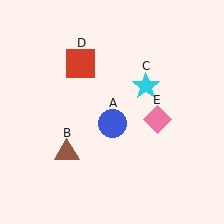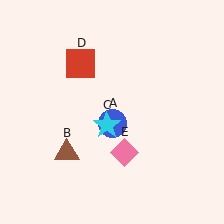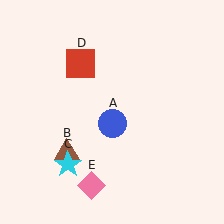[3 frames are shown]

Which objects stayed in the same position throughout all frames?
Blue circle (object A) and brown triangle (object B) and red square (object D) remained stationary.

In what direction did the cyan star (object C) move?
The cyan star (object C) moved down and to the left.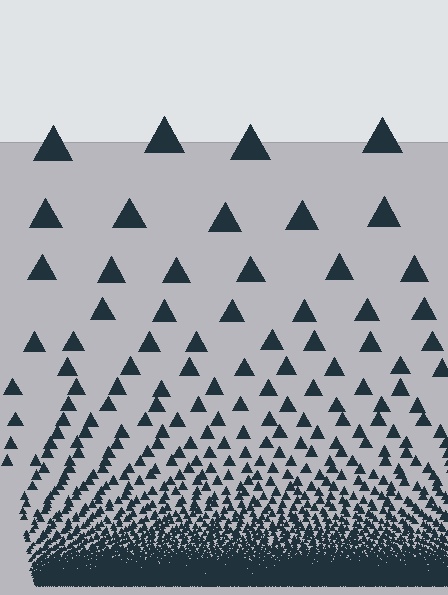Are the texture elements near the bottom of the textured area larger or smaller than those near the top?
Smaller. The gradient is inverted — elements near the bottom are smaller and denser.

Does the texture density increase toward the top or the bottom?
Density increases toward the bottom.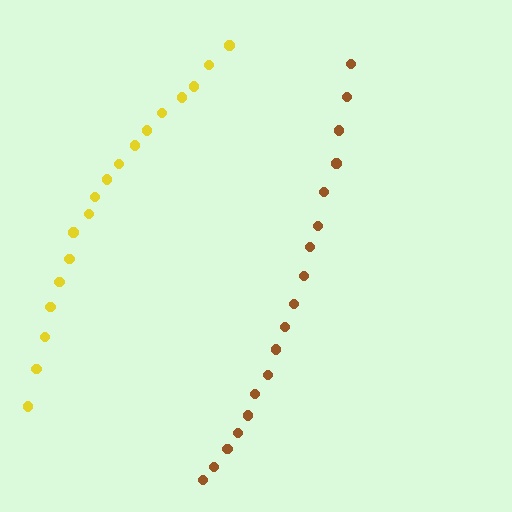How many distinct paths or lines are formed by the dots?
There are 2 distinct paths.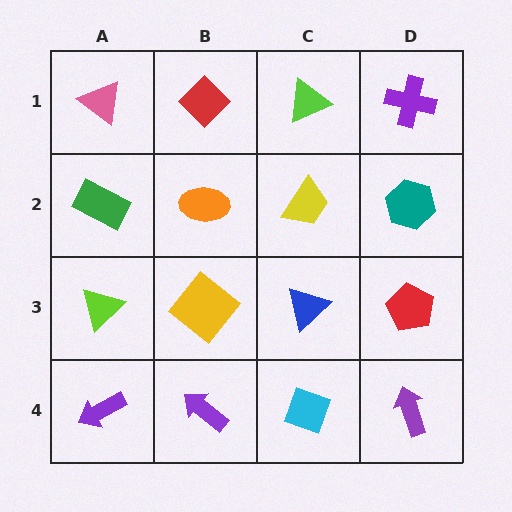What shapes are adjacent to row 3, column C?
A yellow trapezoid (row 2, column C), a cyan diamond (row 4, column C), a yellow diamond (row 3, column B), a red pentagon (row 3, column D).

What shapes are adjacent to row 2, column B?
A red diamond (row 1, column B), a yellow diamond (row 3, column B), a green rectangle (row 2, column A), a yellow trapezoid (row 2, column C).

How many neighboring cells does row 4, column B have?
3.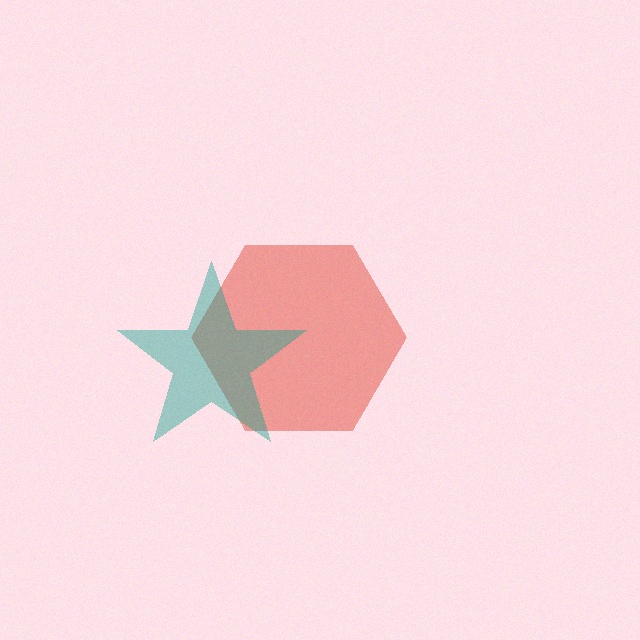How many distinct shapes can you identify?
There are 2 distinct shapes: a red hexagon, a teal star.